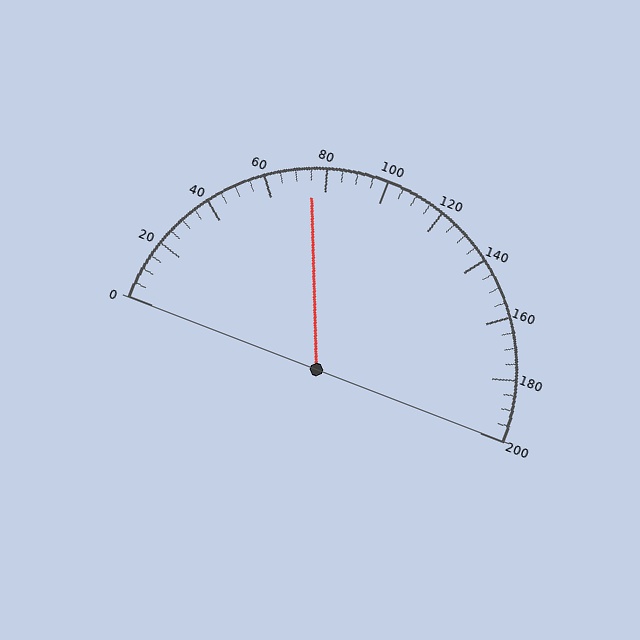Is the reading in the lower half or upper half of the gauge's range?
The reading is in the lower half of the range (0 to 200).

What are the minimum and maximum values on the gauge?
The gauge ranges from 0 to 200.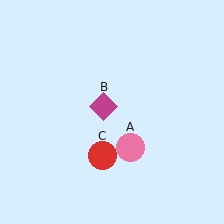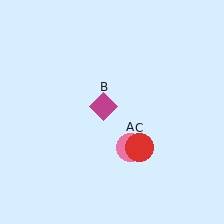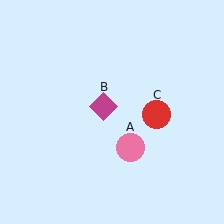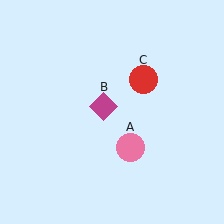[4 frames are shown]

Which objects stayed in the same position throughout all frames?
Pink circle (object A) and magenta diamond (object B) remained stationary.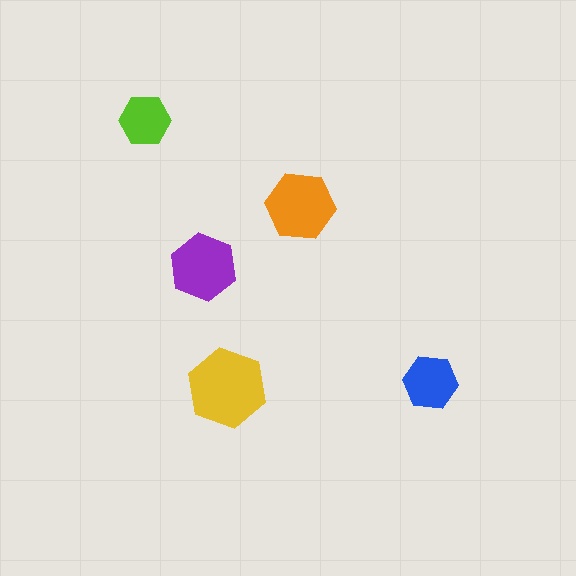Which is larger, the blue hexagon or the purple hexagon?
The purple one.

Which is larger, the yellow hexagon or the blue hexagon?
The yellow one.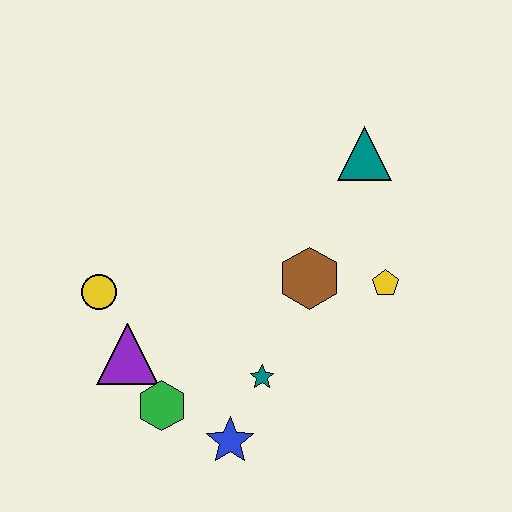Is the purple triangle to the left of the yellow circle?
No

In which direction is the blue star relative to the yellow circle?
The blue star is below the yellow circle.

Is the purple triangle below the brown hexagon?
Yes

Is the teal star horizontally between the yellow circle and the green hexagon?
No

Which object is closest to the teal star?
The blue star is closest to the teal star.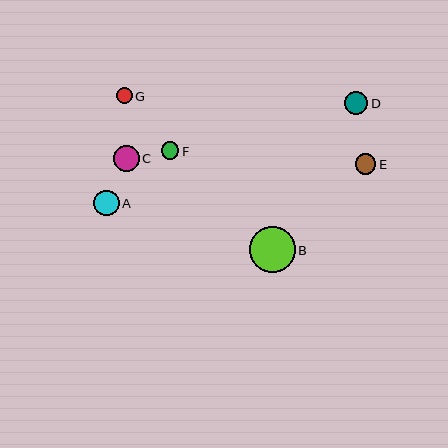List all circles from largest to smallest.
From largest to smallest: B, C, A, D, E, F, G.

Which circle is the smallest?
Circle G is the smallest with a size of approximately 15 pixels.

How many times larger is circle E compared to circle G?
Circle E is approximately 1.3 times the size of circle G.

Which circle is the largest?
Circle B is the largest with a size of approximately 46 pixels.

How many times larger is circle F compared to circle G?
Circle F is approximately 1.1 times the size of circle G.